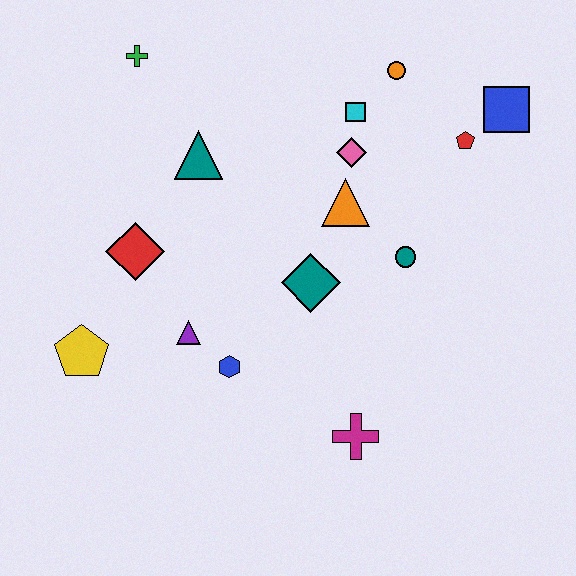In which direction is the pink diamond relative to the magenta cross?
The pink diamond is above the magenta cross.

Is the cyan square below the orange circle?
Yes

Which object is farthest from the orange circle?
The yellow pentagon is farthest from the orange circle.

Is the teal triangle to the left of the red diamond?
No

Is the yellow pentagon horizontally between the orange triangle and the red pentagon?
No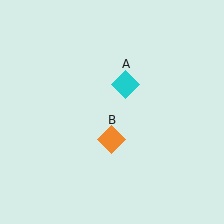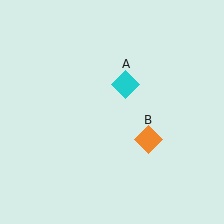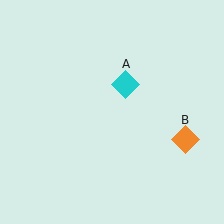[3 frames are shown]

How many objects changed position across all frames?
1 object changed position: orange diamond (object B).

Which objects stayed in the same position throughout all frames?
Cyan diamond (object A) remained stationary.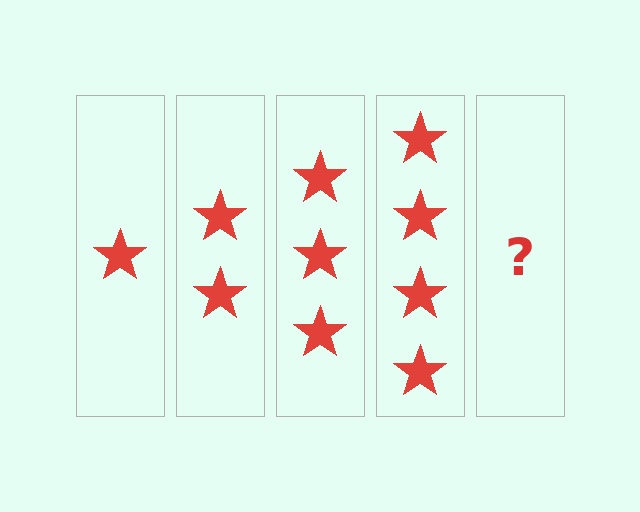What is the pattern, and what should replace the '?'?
The pattern is that each step adds one more star. The '?' should be 5 stars.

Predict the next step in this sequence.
The next step is 5 stars.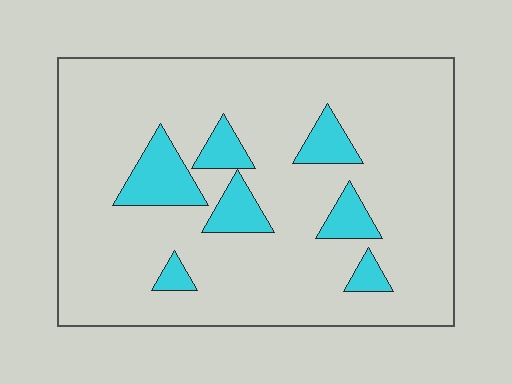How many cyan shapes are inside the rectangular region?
7.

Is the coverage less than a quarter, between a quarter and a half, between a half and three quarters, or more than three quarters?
Less than a quarter.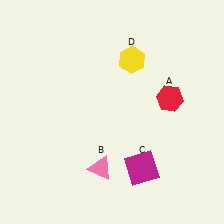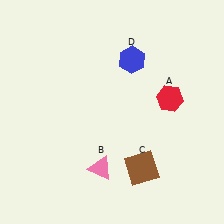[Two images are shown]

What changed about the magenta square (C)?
In Image 1, C is magenta. In Image 2, it changed to brown.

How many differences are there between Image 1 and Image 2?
There are 2 differences between the two images.